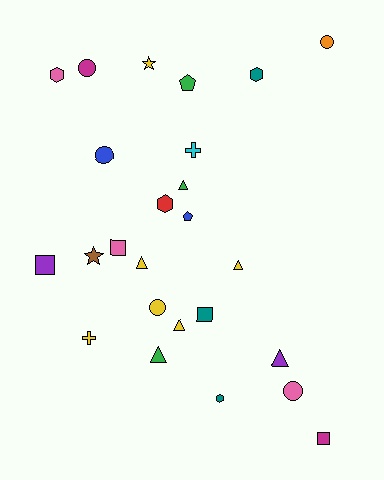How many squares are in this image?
There are 4 squares.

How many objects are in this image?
There are 25 objects.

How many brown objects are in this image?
There is 1 brown object.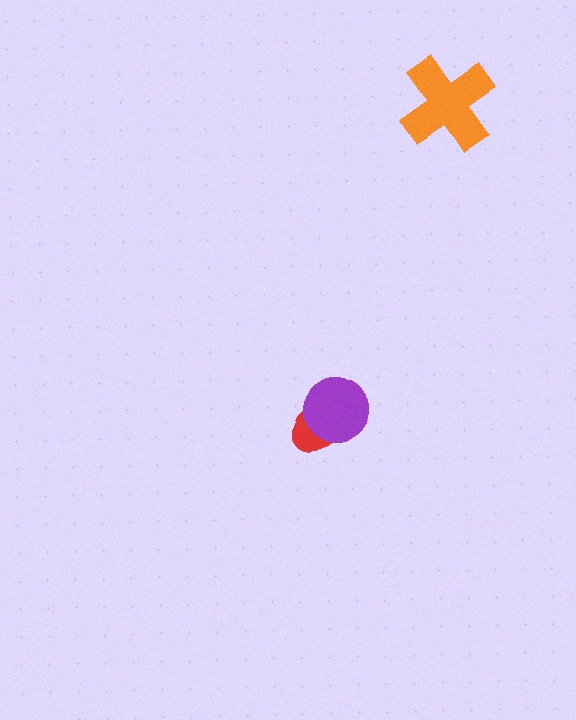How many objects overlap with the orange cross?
0 objects overlap with the orange cross.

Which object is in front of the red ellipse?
The purple circle is in front of the red ellipse.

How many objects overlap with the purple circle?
1 object overlaps with the purple circle.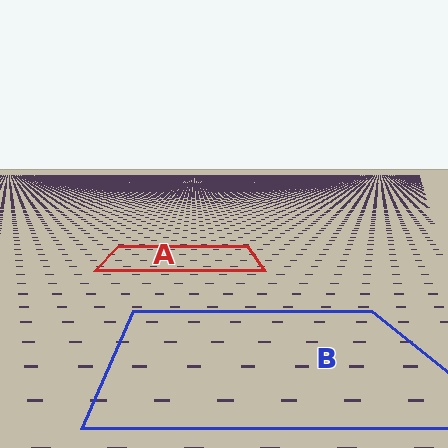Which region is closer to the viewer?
Region B is closer. The texture elements there are larger and more spread out.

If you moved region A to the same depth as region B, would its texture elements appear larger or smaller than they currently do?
They would appear larger. At a closer depth, the same texture elements are projected at a bigger on-screen size.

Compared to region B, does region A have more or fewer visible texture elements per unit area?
Region A has more texture elements per unit area — they are packed more densely because it is farther away.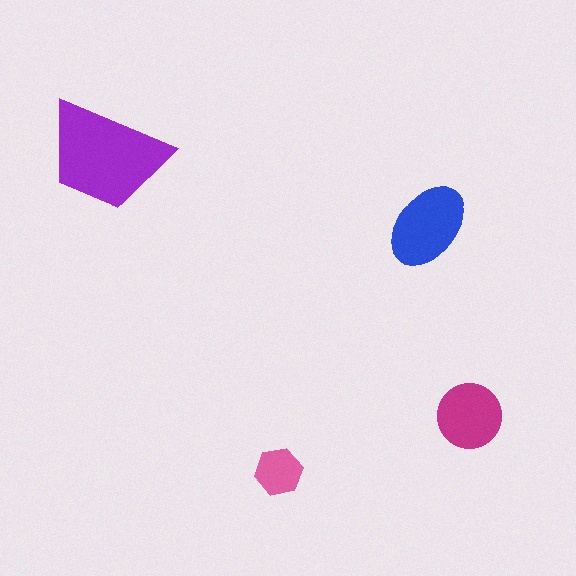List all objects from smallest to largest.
The pink hexagon, the magenta circle, the blue ellipse, the purple trapezoid.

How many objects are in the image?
There are 4 objects in the image.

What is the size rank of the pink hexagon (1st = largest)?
4th.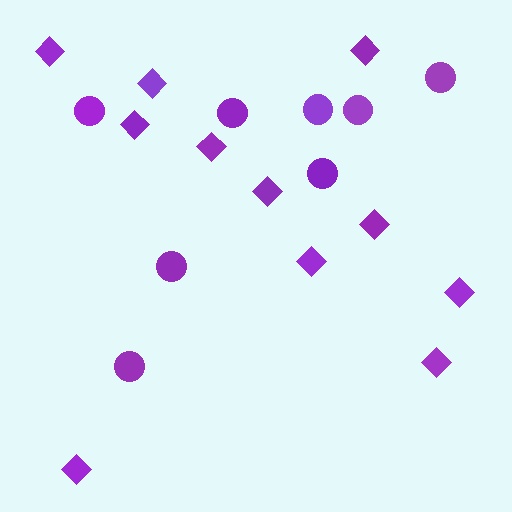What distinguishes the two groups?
There are 2 groups: one group of circles (8) and one group of diamonds (11).